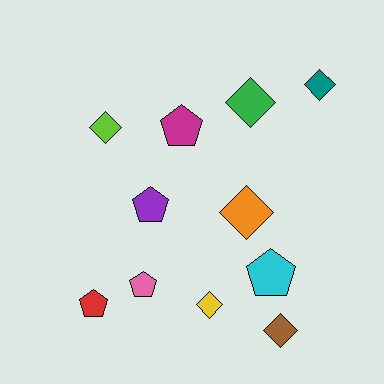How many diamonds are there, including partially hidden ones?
There are 6 diamonds.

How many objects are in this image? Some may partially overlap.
There are 11 objects.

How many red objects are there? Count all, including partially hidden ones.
There is 1 red object.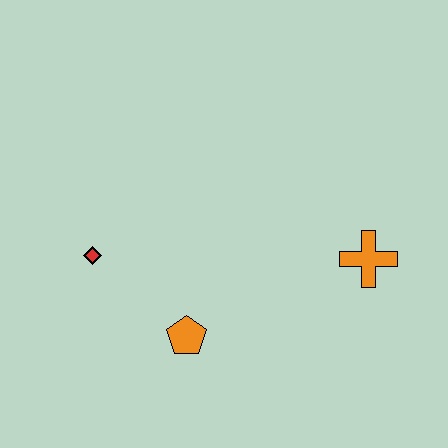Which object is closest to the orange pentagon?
The red diamond is closest to the orange pentagon.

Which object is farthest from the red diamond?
The orange cross is farthest from the red diamond.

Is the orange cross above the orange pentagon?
Yes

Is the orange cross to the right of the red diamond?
Yes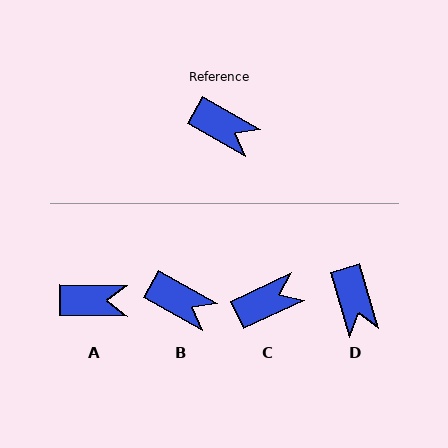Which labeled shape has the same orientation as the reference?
B.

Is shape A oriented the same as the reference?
No, it is off by about 29 degrees.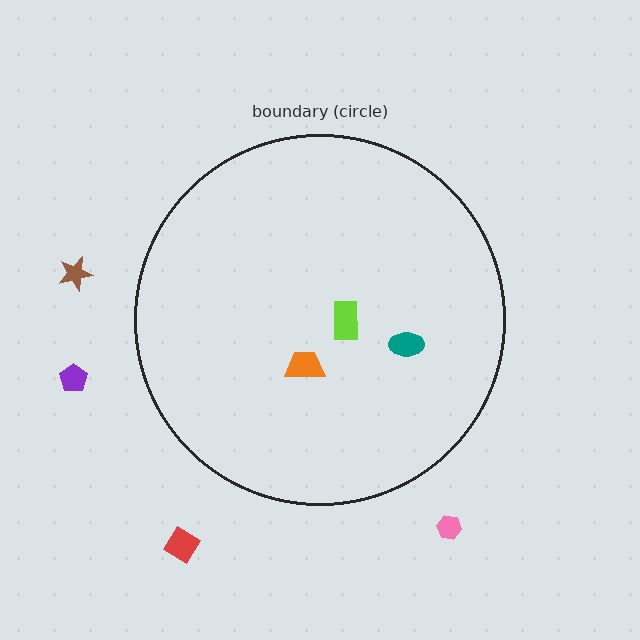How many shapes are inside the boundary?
3 inside, 4 outside.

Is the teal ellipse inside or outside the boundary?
Inside.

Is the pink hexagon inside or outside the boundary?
Outside.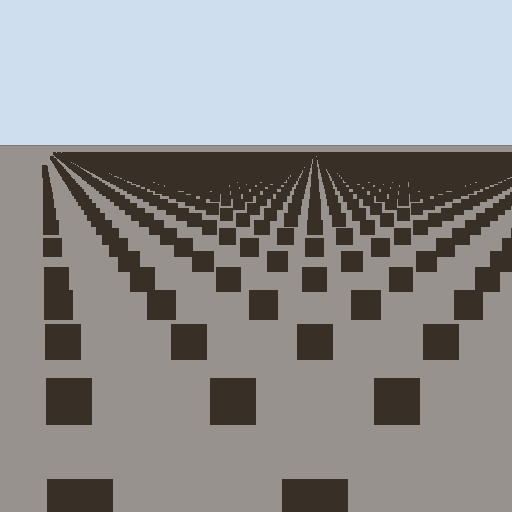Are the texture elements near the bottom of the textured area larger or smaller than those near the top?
Larger. Near the bottom, elements are closer to the viewer and appear at a bigger on-screen size.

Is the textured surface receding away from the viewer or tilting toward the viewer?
The surface is receding away from the viewer. Texture elements get smaller and denser toward the top.